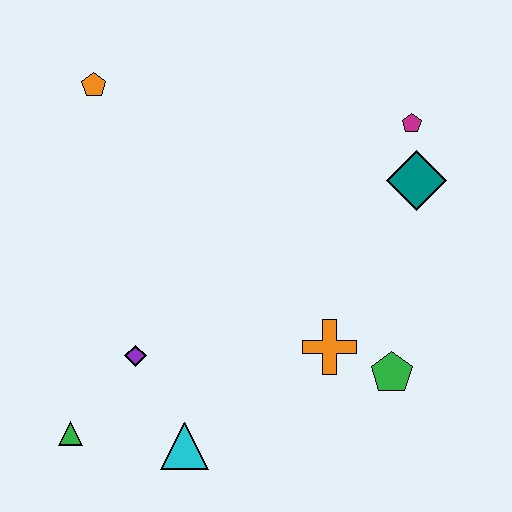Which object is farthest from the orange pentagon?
The green pentagon is farthest from the orange pentagon.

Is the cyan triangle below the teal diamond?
Yes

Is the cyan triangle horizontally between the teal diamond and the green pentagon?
No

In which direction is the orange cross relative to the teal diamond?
The orange cross is below the teal diamond.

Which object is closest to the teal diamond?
The magenta pentagon is closest to the teal diamond.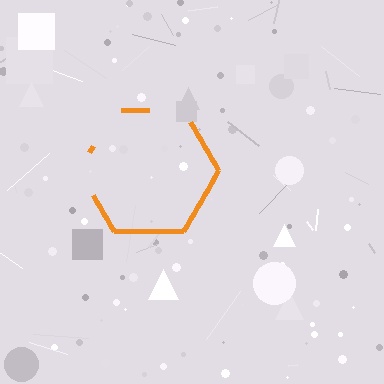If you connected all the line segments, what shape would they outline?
They would outline a hexagon.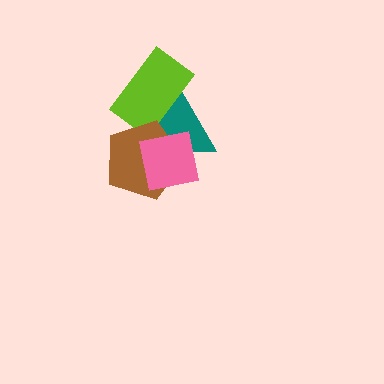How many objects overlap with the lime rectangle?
2 objects overlap with the lime rectangle.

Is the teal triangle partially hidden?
Yes, it is partially covered by another shape.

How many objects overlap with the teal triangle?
3 objects overlap with the teal triangle.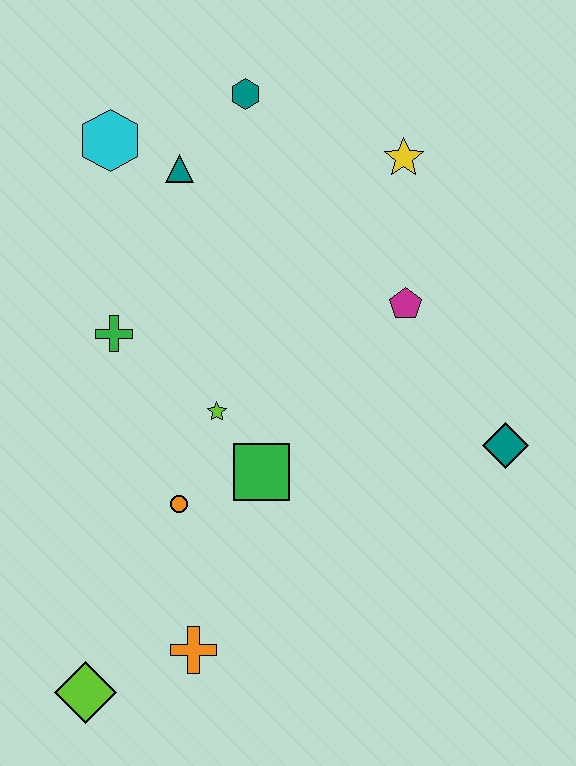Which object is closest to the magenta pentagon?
The yellow star is closest to the magenta pentagon.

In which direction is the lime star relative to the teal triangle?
The lime star is below the teal triangle.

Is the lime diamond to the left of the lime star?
Yes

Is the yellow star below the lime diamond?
No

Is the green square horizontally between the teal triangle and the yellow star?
Yes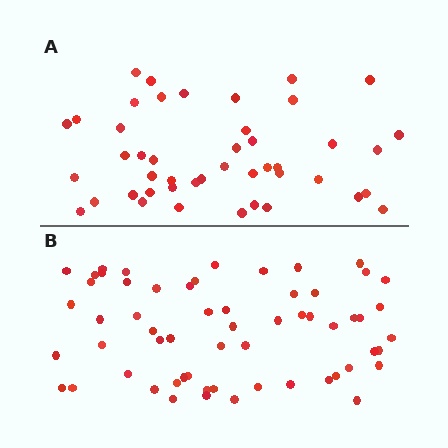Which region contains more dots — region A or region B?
Region B (the bottom region) has more dots.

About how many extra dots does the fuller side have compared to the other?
Region B has approximately 15 more dots than region A.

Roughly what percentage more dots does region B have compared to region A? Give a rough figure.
About 35% more.